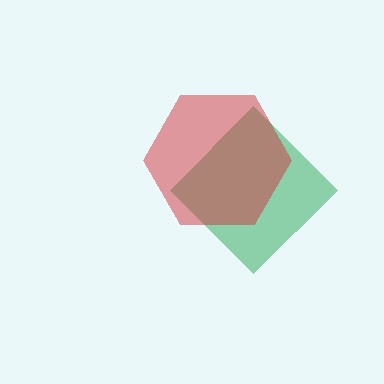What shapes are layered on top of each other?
The layered shapes are: a green diamond, a red hexagon.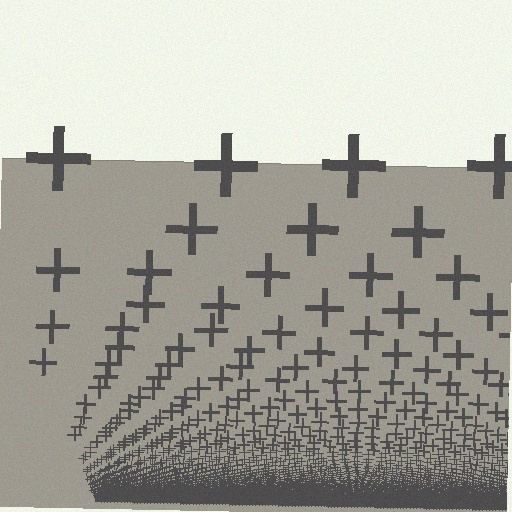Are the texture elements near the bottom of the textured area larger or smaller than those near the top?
Smaller. The gradient is inverted — elements near the bottom are smaller and denser.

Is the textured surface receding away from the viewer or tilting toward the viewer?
The surface appears to tilt toward the viewer. Texture elements get larger and sparser toward the top.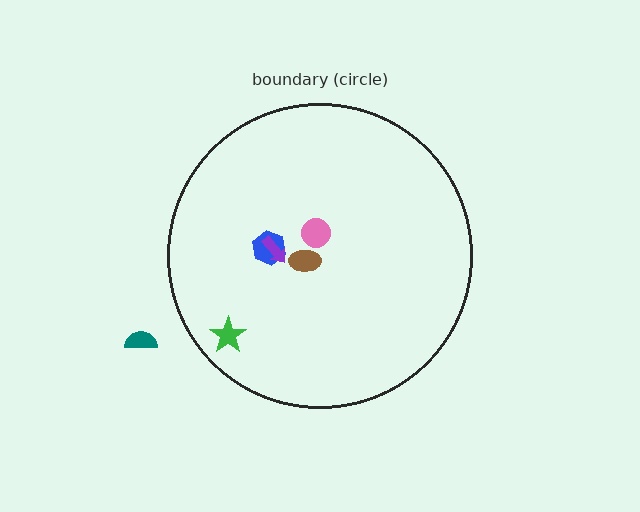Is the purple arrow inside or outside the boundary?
Inside.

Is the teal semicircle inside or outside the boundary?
Outside.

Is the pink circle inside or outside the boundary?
Inside.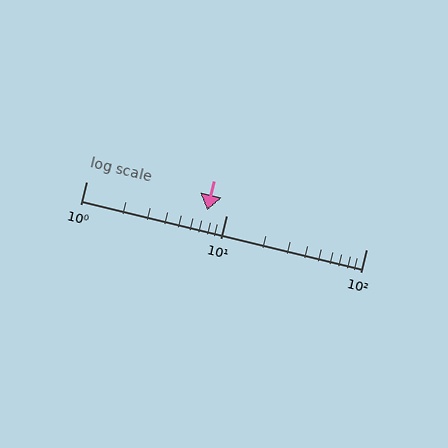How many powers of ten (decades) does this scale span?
The scale spans 2 decades, from 1 to 100.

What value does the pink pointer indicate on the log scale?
The pointer indicates approximately 7.3.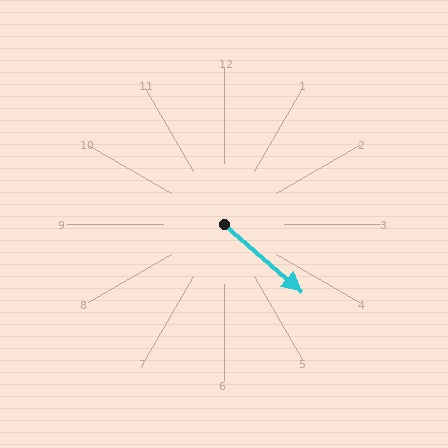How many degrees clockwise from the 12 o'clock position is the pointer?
Approximately 131 degrees.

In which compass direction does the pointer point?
Southeast.